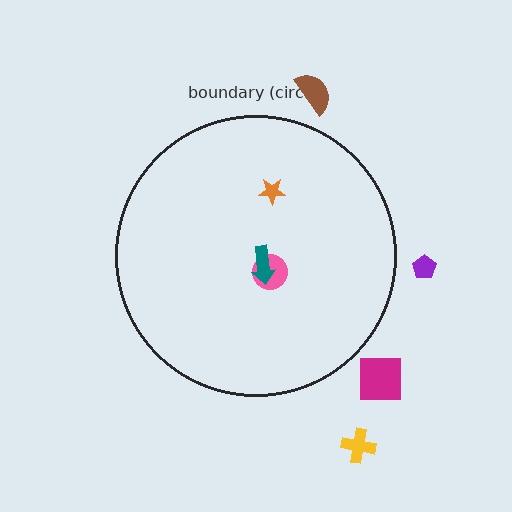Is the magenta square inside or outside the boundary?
Outside.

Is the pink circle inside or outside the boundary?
Inside.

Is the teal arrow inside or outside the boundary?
Inside.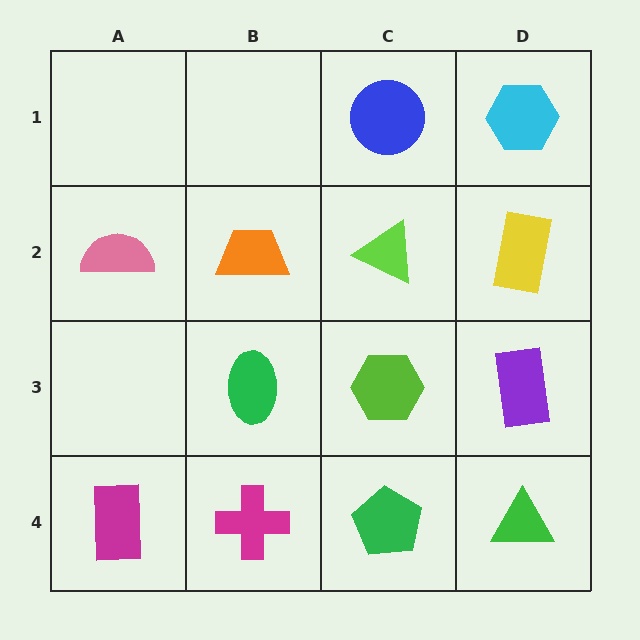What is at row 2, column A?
A pink semicircle.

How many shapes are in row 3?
3 shapes.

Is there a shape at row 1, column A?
No, that cell is empty.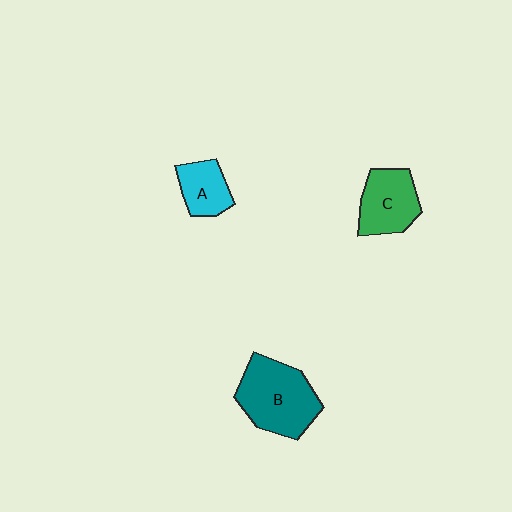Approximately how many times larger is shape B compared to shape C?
Approximately 1.4 times.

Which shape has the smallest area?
Shape A (cyan).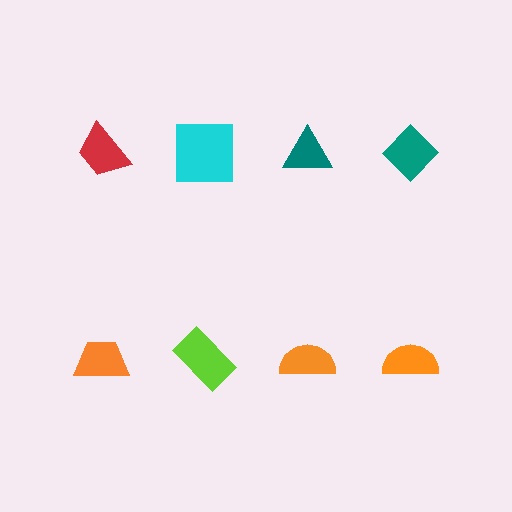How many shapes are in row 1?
4 shapes.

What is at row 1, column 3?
A teal triangle.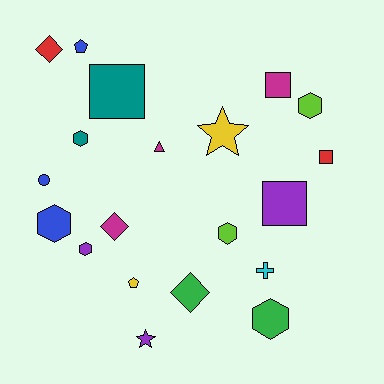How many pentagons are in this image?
There are 2 pentagons.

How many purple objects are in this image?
There are 3 purple objects.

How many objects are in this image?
There are 20 objects.